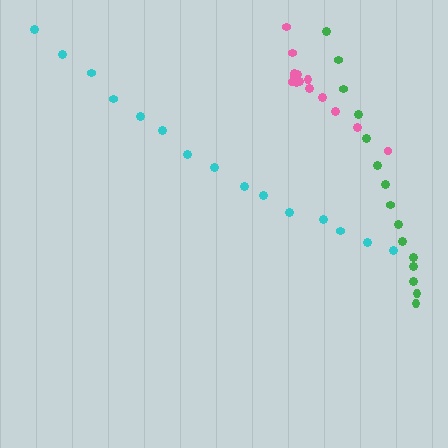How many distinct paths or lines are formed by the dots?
There are 3 distinct paths.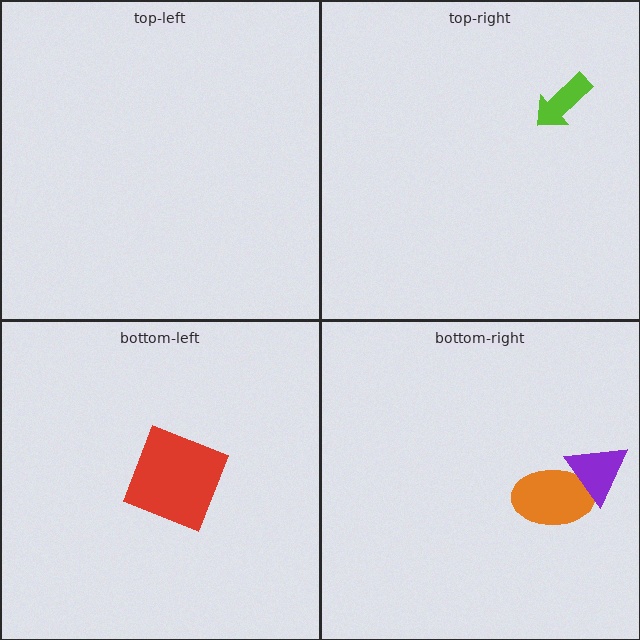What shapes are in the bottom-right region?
The orange ellipse, the purple triangle.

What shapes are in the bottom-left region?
The red square.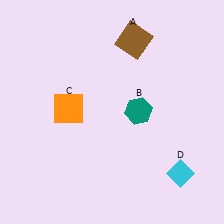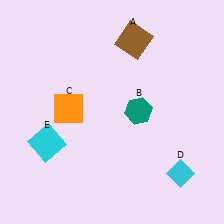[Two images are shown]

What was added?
A cyan square (E) was added in Image 2.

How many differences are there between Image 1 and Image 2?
There is 1 difference between the two images.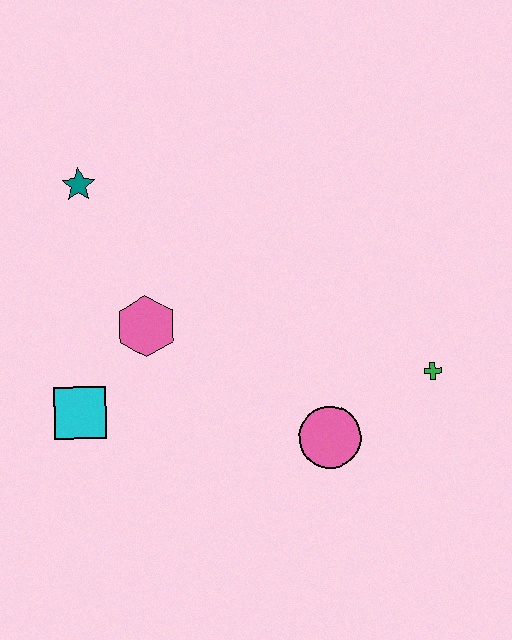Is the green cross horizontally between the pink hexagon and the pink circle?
No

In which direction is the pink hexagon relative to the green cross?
The pink hexagon is to the left of the green cross.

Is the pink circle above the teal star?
No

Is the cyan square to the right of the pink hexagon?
No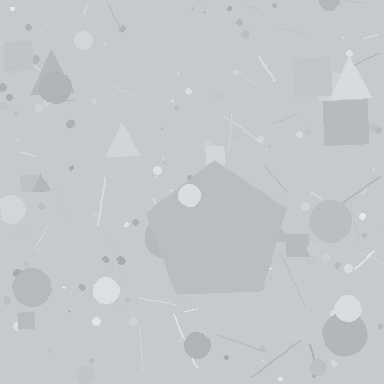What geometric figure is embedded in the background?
A pentagon is embedded in the background.